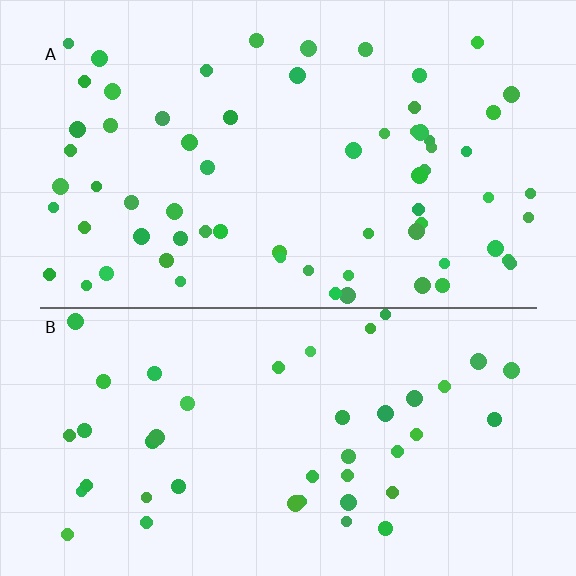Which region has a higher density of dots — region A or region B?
A (the top).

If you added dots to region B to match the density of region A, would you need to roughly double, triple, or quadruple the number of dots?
Approximately double.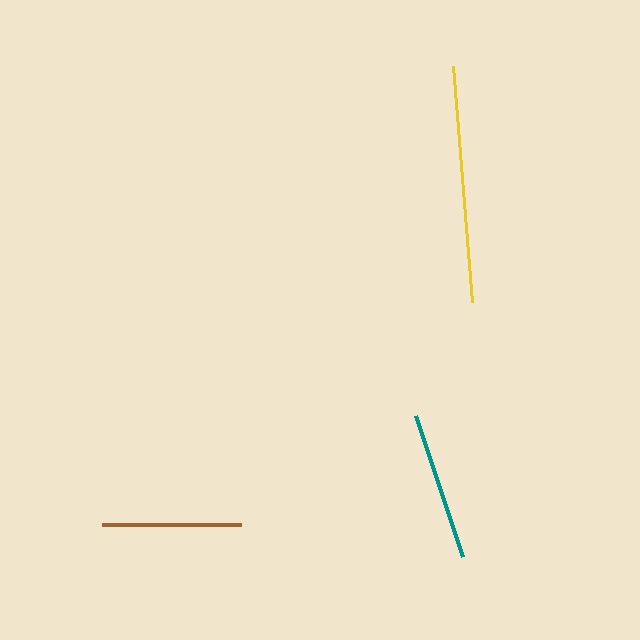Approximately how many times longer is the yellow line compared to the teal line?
The yellow line is approximately 1.6 times the length of the teal line.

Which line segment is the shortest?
The brown line is the shortest at approximately 138 pixels.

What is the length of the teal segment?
The teal segment is approximately 148 pixels long.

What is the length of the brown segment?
The brown segment is approximately 138 pixels long.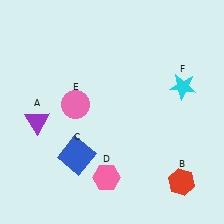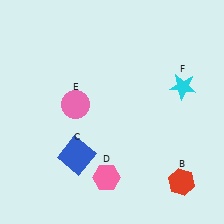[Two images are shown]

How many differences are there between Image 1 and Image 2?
There is 1 difference between the two images.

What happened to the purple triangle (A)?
The purple triangle (A) was removed in Image 2. It was in the bottom-left area of Image 1.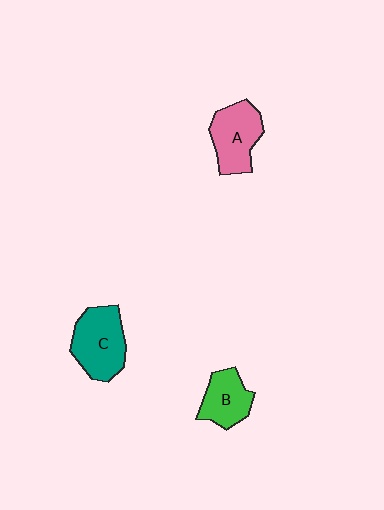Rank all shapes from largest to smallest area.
From largest to smallest: C (teal), A (pink), B (green).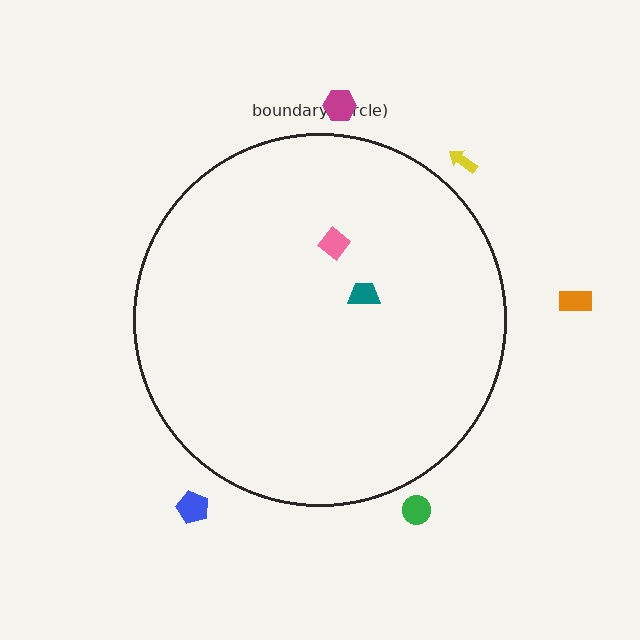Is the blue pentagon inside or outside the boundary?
Outside.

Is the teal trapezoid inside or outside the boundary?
Inside.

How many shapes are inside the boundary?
2 inside, 5 outside.